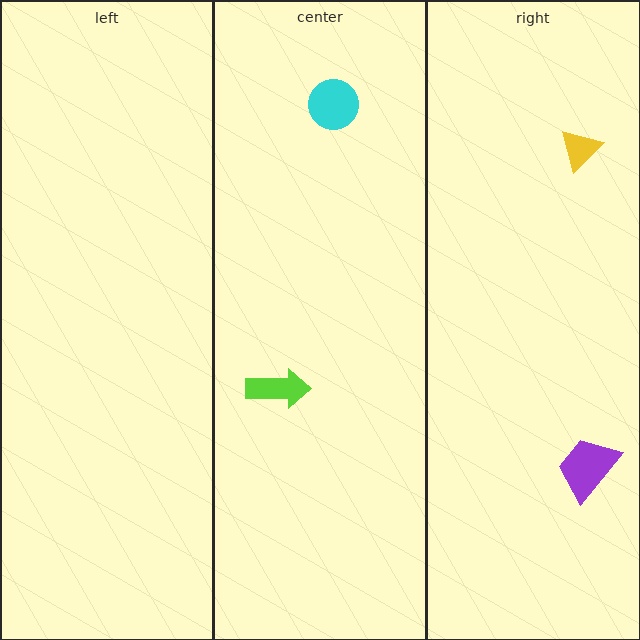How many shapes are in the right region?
2.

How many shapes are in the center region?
2.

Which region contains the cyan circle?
The center region.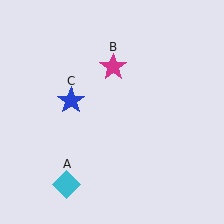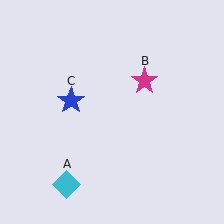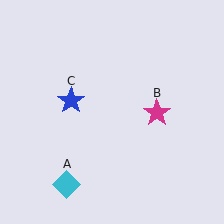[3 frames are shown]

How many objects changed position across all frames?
1 object changed position: magenta star (object B).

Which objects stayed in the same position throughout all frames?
Cyan diamond (object A) and blue star (object C) remained stationary.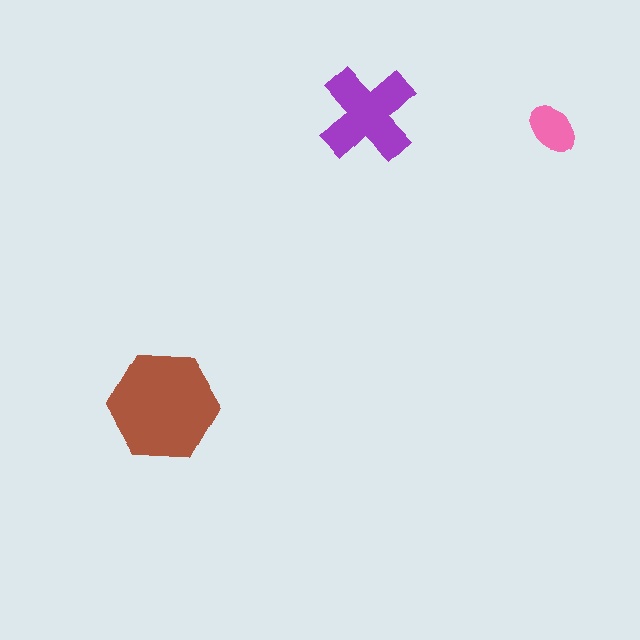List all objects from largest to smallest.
The brown hexagon, the purple cross, the pink ellipse.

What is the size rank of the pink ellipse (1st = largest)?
3rd.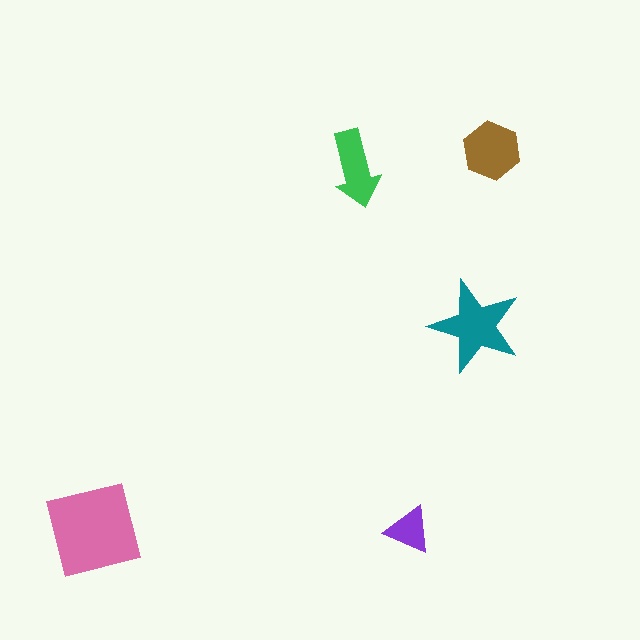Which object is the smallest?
The purple triangle.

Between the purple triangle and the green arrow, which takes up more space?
The green arrow.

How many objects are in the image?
There are 5 objects in the image.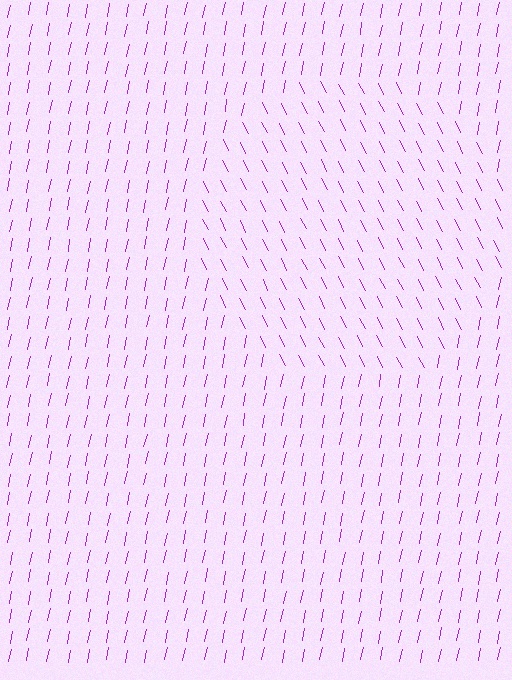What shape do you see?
I see a circle.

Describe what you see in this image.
The image is filled with small purple line segments. A circle region in the image has lines oriented differently from the surrounding lines, creating a visible texture boundary.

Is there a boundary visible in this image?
Yes, there is a texture boundary formed by a change in line orientation.